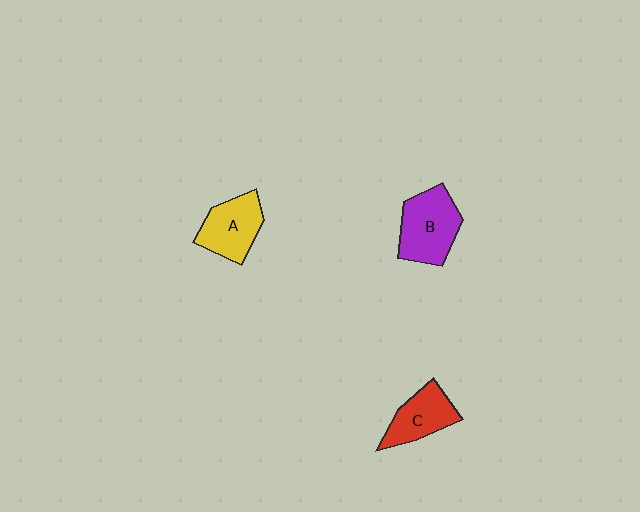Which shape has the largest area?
Shape B (purple).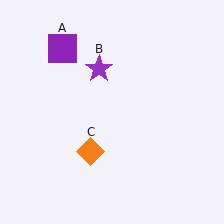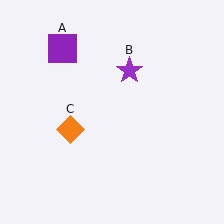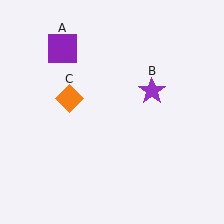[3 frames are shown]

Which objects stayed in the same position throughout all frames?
Purple square (object A) remained stationary.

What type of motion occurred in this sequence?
The purple star (object B), orange diamond (object C) rotated clockwise around the center of the scene.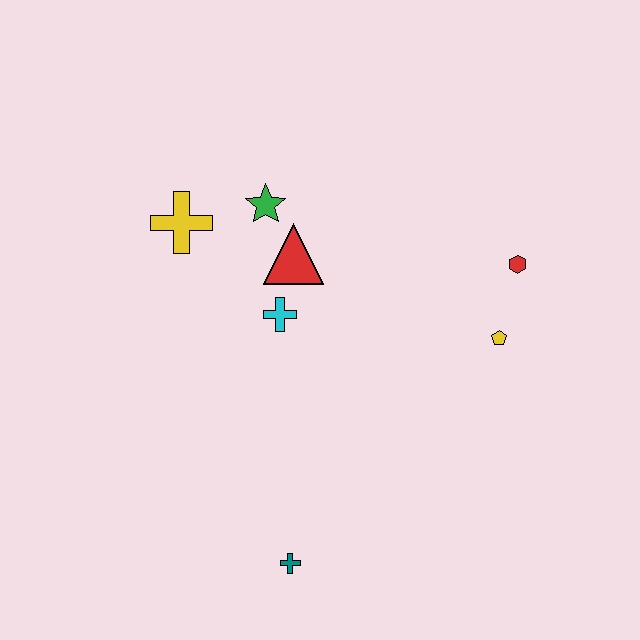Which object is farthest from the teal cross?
The red hexagon is farthest from the teal cross.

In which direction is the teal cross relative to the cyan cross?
The teal cross is below the cyan cross.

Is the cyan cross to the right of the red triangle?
No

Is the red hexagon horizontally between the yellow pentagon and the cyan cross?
No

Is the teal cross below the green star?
Yes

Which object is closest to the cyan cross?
The red triangle is closest to the cyan cross.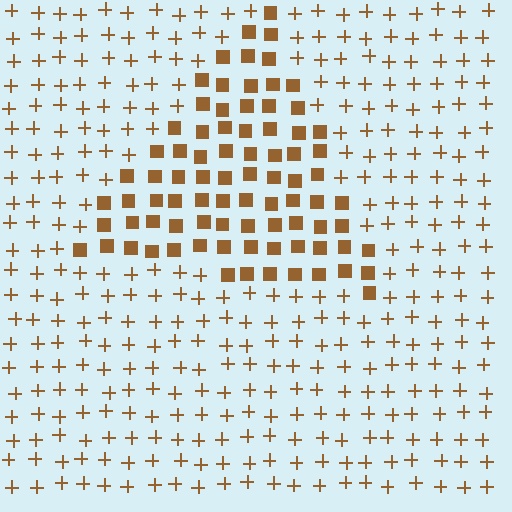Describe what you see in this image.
The image is filled with small brown elements arranged in a uniform grid. A triangle-shaped region contains squares, while the surrounding area contains plus signs. The boundary is defined purely by the change in element shape.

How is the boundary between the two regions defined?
The boundary is defined by a change in element shape: squares inside vs. plus signs outside. All elements share the same color and spacing.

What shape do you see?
I see a triangle.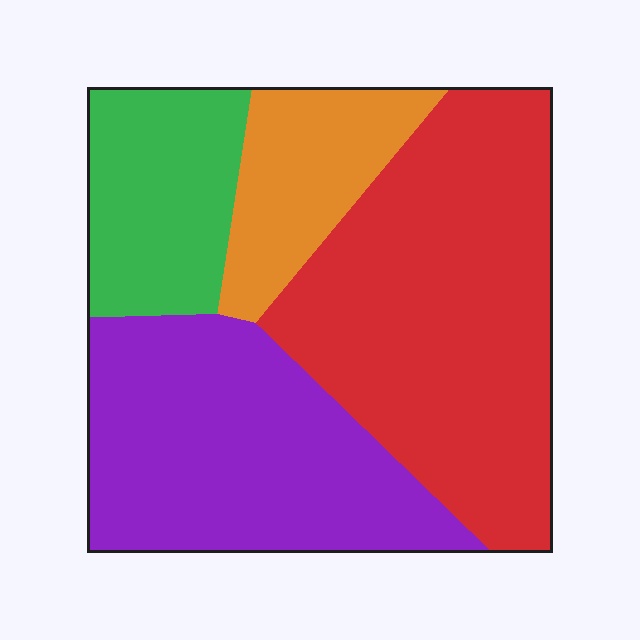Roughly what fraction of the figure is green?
Green covers about 15% of the figure.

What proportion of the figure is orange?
Orange covers 13% of the figure.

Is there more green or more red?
Red.